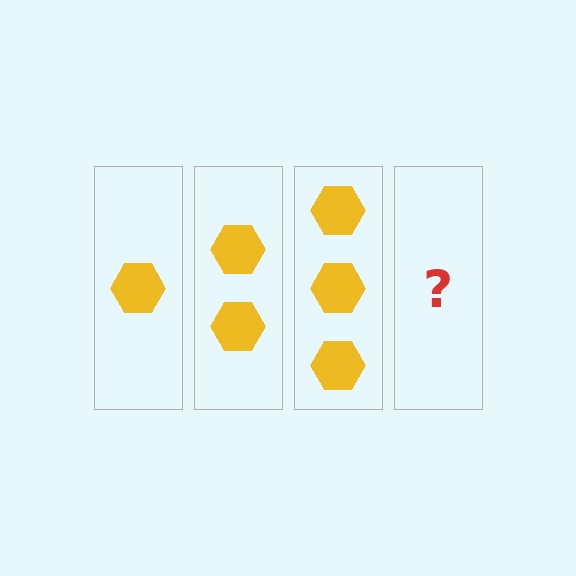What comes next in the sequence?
The next element should be 4 hexagons.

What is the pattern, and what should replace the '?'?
The pattern is that each step adds one more hexagon. The '?' should be 4 hexagons.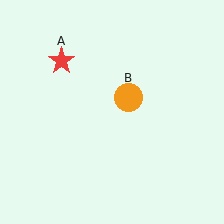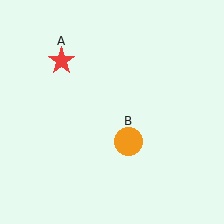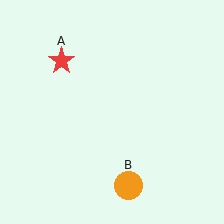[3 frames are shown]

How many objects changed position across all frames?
1 object changed position: orange circle (object B).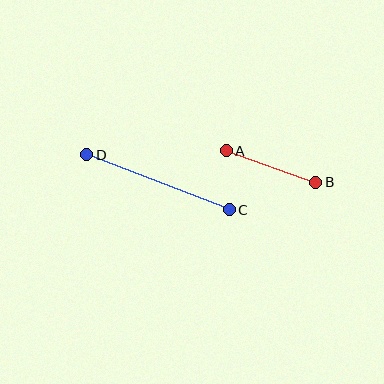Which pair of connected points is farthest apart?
Points C and D are farthest apart.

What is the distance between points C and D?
The distance is approximately 153 pixels.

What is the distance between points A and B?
The distance is approximately 95 pixels.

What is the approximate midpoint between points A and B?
The midpoint is at approximately (271, 167) pixels.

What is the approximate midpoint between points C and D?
The midpoint is at approximately (158, 182) pixels.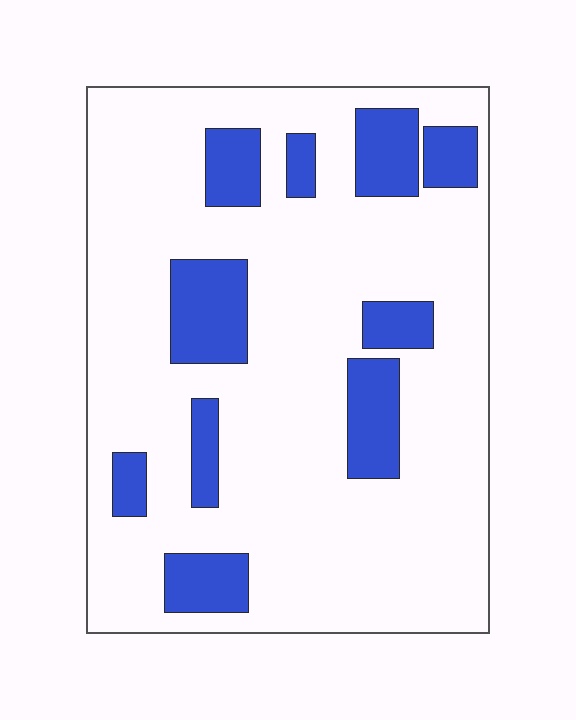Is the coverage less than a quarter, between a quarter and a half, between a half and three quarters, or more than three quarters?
Less than a quarter.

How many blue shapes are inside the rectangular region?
10.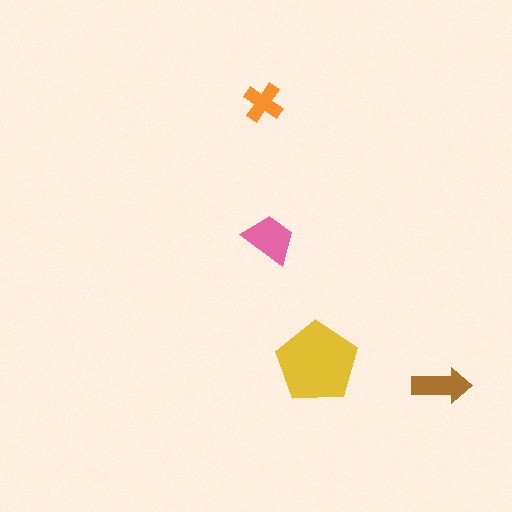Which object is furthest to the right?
The brown arrow is rightmost.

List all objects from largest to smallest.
The yellow pentagon, the pink trapezoid, the brown arrow, the orange cross.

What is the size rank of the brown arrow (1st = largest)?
3rd.